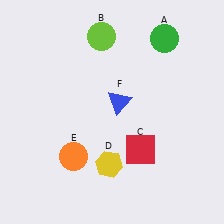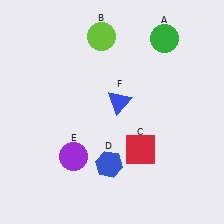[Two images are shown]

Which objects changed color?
D changed from yellow to blue. E changed from orange to purple.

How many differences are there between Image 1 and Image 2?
There are 2 differences between the two images.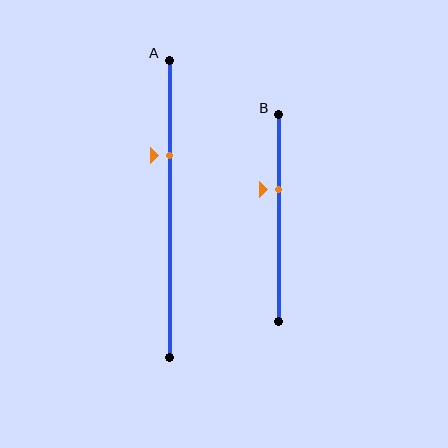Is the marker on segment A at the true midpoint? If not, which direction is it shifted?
No, the marker on segment A is shifted upward by about 18% of the segment length.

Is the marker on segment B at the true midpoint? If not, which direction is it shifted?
No, the marker on segment B is shifted upward by about 14% of the segment length.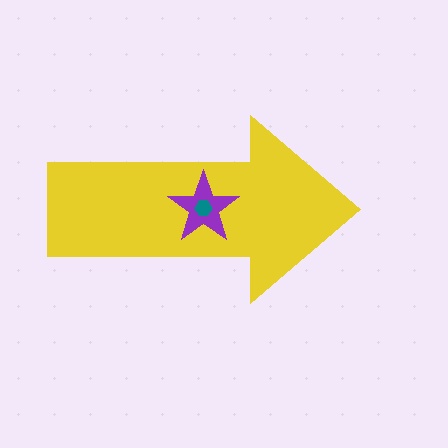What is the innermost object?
The teal hexagon.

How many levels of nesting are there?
3.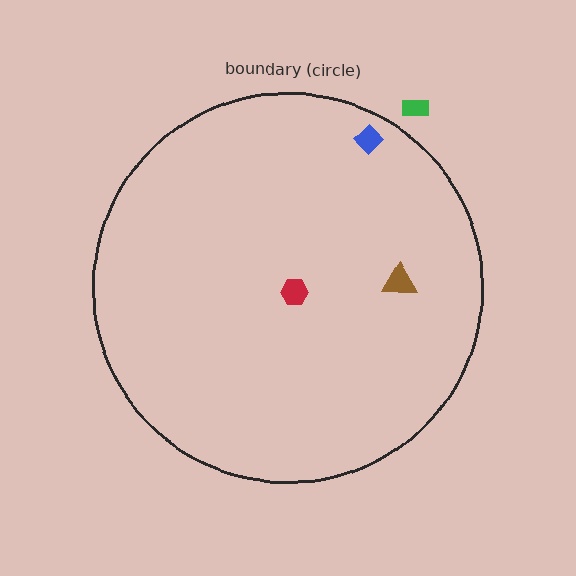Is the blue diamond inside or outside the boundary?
Inside.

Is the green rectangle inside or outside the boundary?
Outside.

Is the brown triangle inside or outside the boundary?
Inside.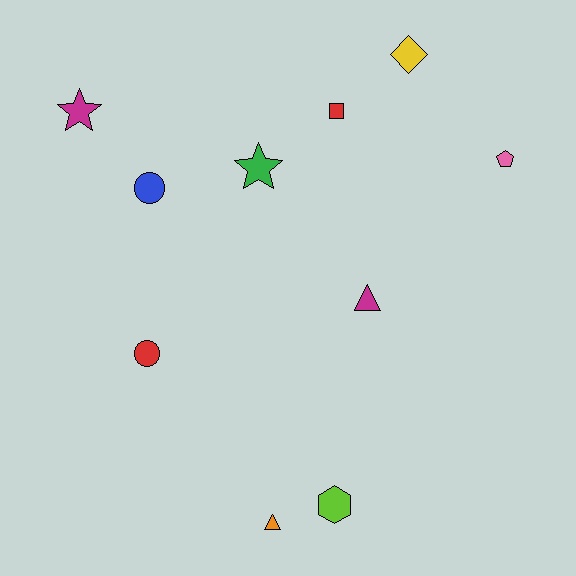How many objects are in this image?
There are 10 objects.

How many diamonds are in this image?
There is 1 diamond.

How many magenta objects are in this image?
There are 2 magenta objects.